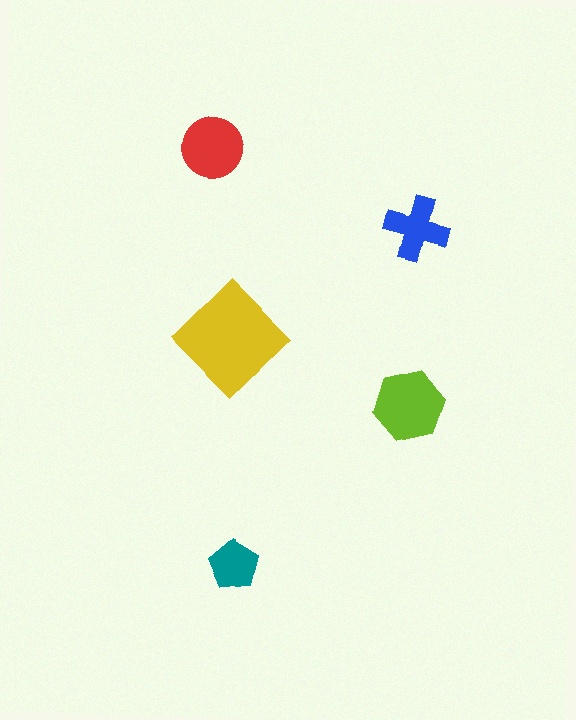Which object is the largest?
The yellow diamond.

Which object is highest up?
The red circle is topmost.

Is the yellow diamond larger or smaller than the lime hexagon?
Larger.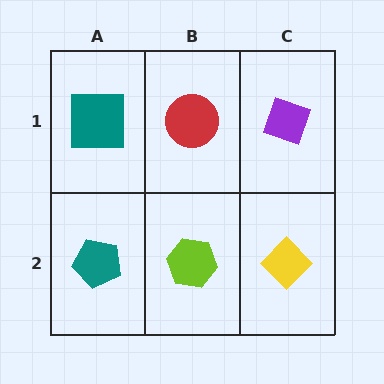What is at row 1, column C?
A purple diamond.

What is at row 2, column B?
A lime hexagon.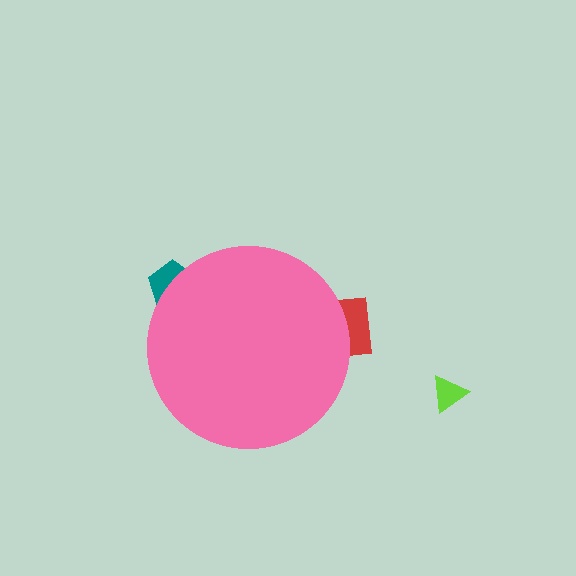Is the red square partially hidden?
Yes, the red square is partially hidden behind the pink circle.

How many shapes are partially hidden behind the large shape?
2 shapes are partially hidden.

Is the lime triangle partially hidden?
No, the lime triangle is fully visible.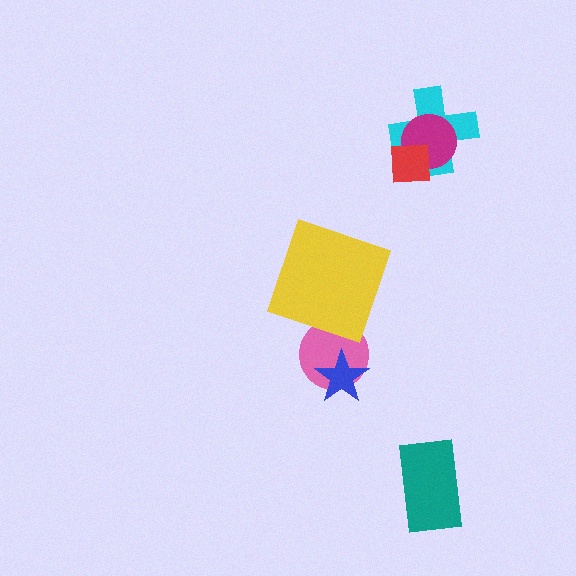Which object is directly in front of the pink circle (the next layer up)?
The yellow square is directly in front of the pink circle.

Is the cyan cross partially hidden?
Yes, it is partially covered by another shape.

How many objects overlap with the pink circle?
2 objects overlap with the pink circle.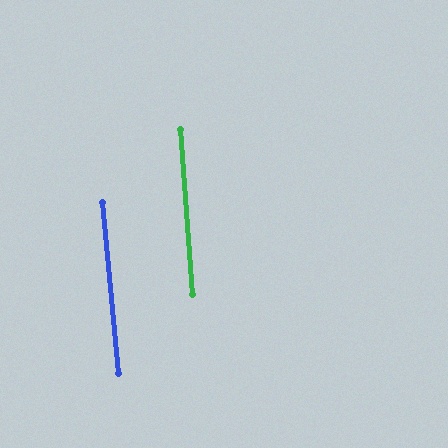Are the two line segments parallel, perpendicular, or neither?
Parallel — their directions differ by only 1.4°.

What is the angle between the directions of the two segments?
Approximately 1 degree.